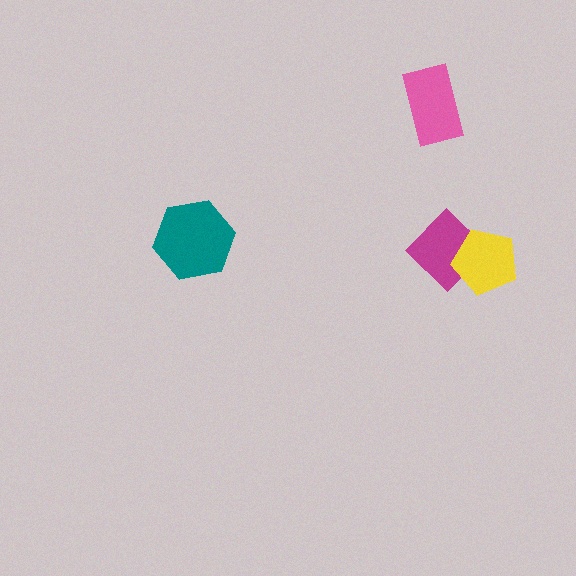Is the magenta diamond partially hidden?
Yes, it is partially covered by another shape.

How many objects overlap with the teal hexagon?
0 objects overlap with the teal hexagon.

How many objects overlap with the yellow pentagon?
1 object overlaps with the yellow pentagon.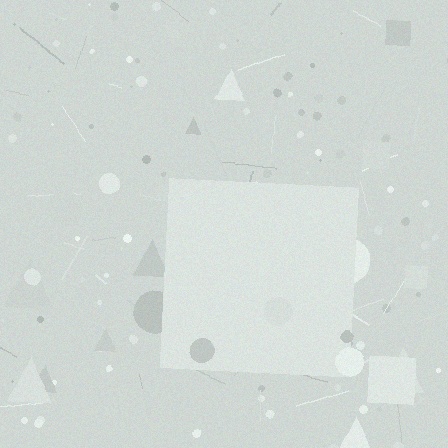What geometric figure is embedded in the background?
A square is embedded in the background.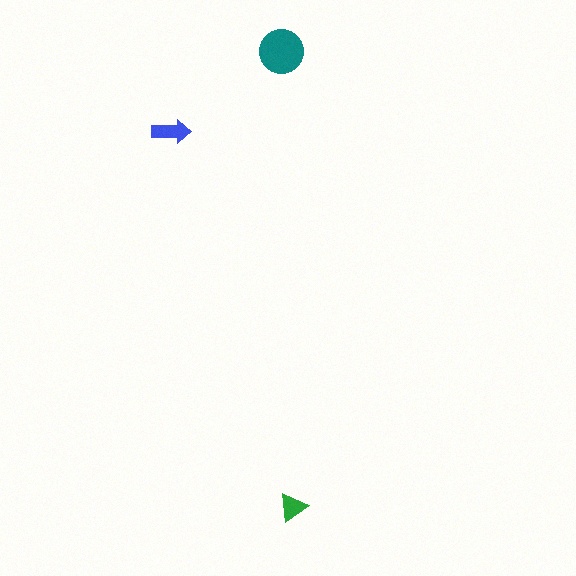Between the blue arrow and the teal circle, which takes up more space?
The teal circle.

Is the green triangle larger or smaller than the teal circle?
Smaller.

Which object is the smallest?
The green triangle.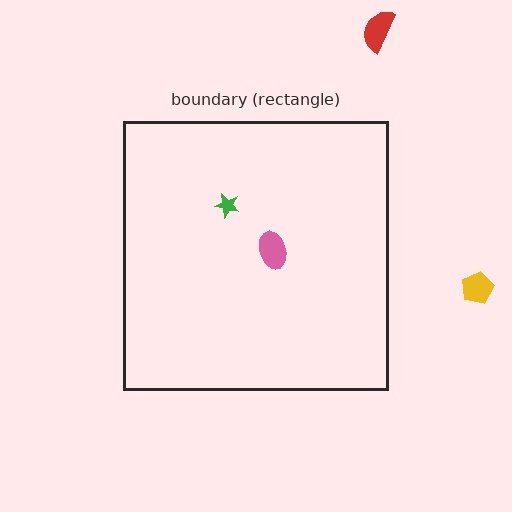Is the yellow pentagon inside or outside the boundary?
Outside.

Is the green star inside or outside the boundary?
Inside.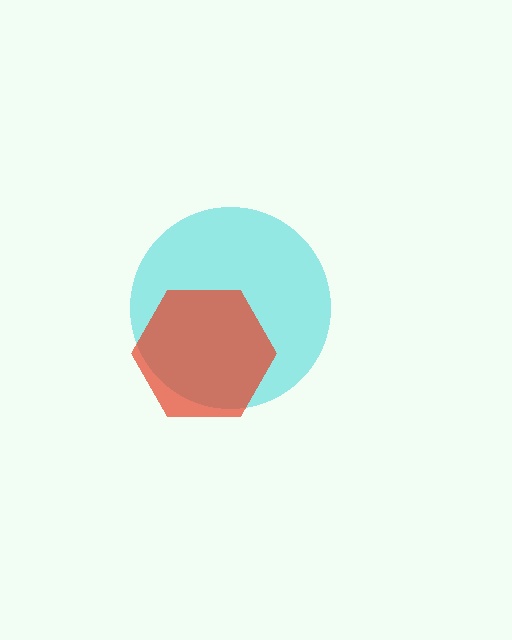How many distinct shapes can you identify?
There are 2 distinct shapes: a cyan circle, a red hexagon.